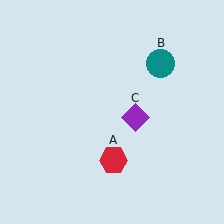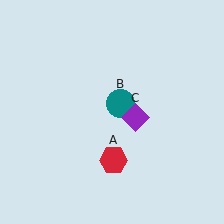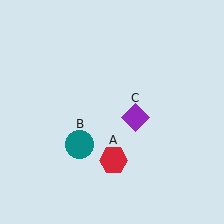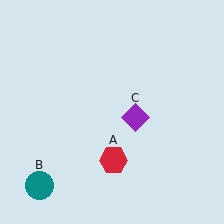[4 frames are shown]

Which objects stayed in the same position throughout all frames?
Red hexagon (object A) and purple diamond (object C) remained stationary.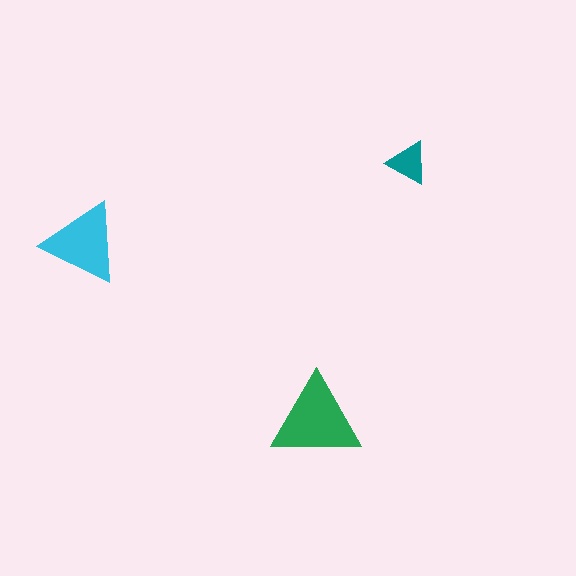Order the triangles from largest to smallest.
the green one, the cyan one, the teal one.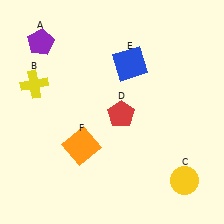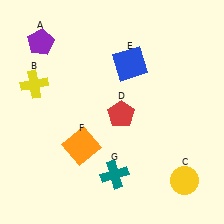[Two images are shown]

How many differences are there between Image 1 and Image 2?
There is 1 difference between the two images.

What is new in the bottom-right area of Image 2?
A teal cross (G) was added in the bottom-right area of Image 2.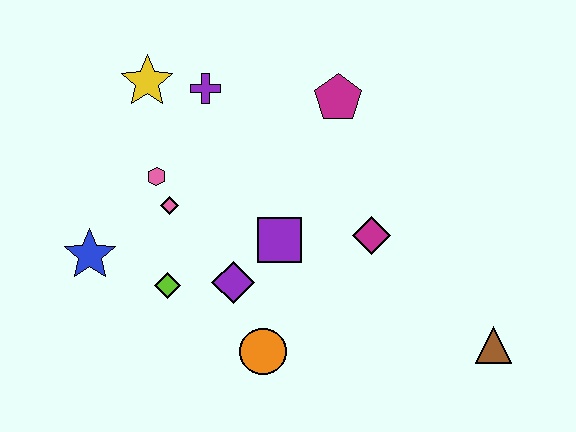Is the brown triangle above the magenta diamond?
No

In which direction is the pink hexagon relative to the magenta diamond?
The pink hexagon is to the left of the magenta diamond.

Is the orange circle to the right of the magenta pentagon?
No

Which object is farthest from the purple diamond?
The brown triangle is farthest from the purple diamond.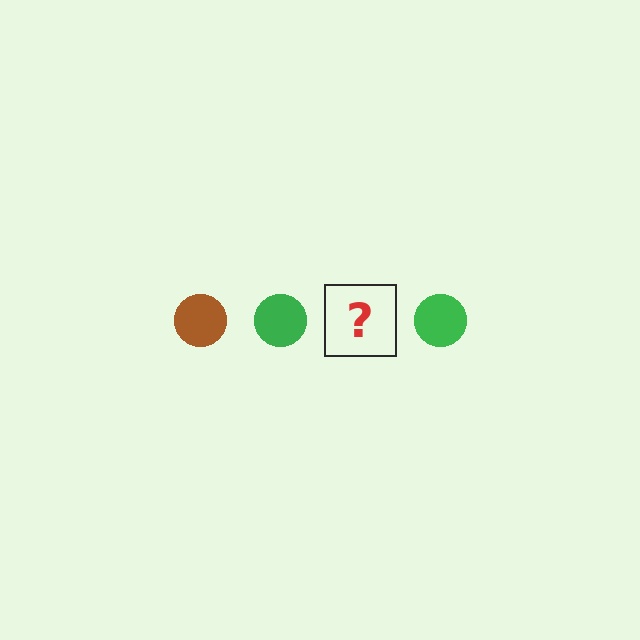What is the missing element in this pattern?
The missing element is a brown circle.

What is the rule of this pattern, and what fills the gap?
The rule is that the pattern cycles through brown, green circles. The gap should be filled with a brown circle.